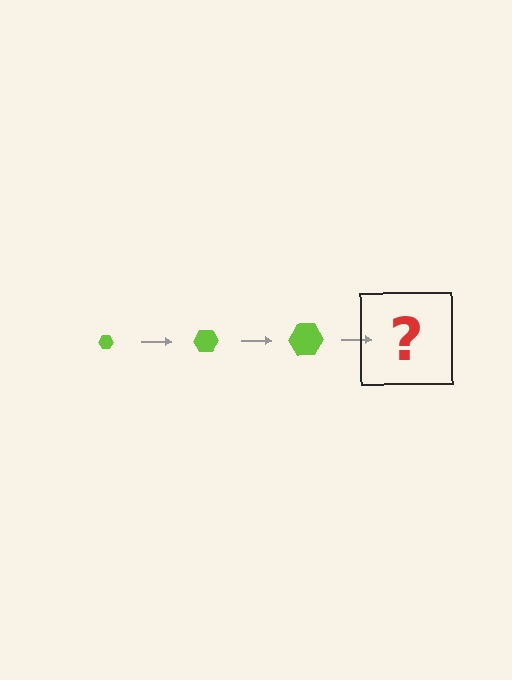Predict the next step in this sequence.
The next step is a lime hexagon, larger than the previous one.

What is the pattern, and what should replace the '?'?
The pattern is that the hexagon gets progressively larger each step. The '?' should be a lime hexagon, larger than the previous one.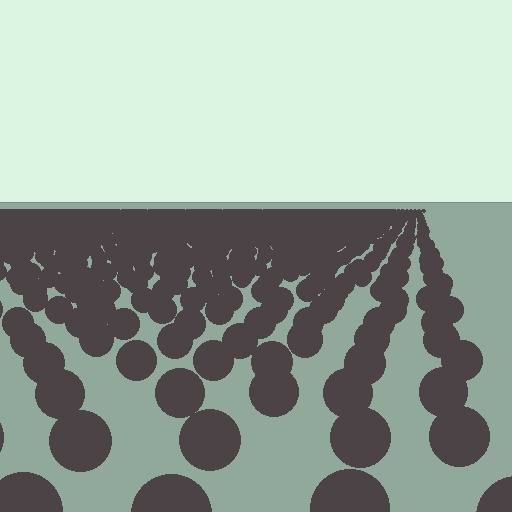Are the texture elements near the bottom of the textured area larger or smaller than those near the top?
Larger. Near the bottom, elements are closer to the viewer and appear at a bigger on-screen size.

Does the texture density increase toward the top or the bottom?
Density increases toward the top.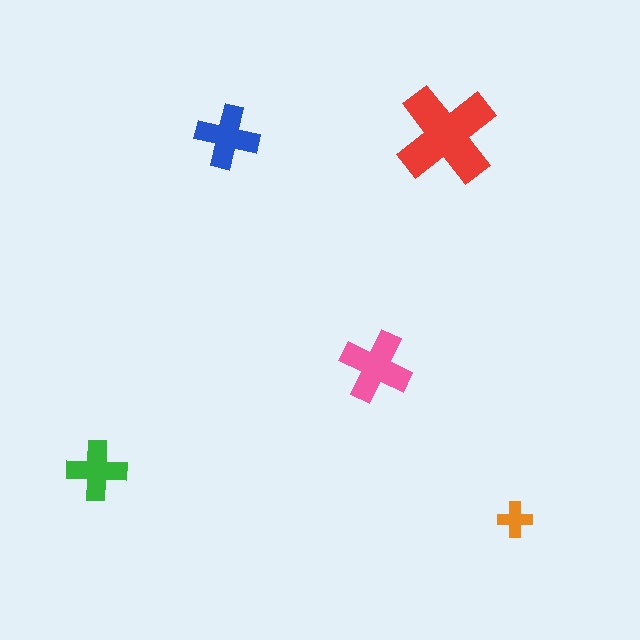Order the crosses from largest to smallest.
the red one, the pink one, the blue one, the green one, the orange one.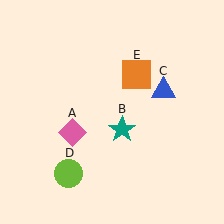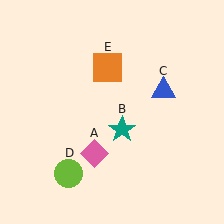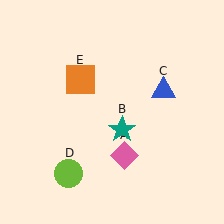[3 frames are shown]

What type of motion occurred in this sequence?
The pink diamond (object A), orange square (object E) rotated counterclockwise around the center of the scene.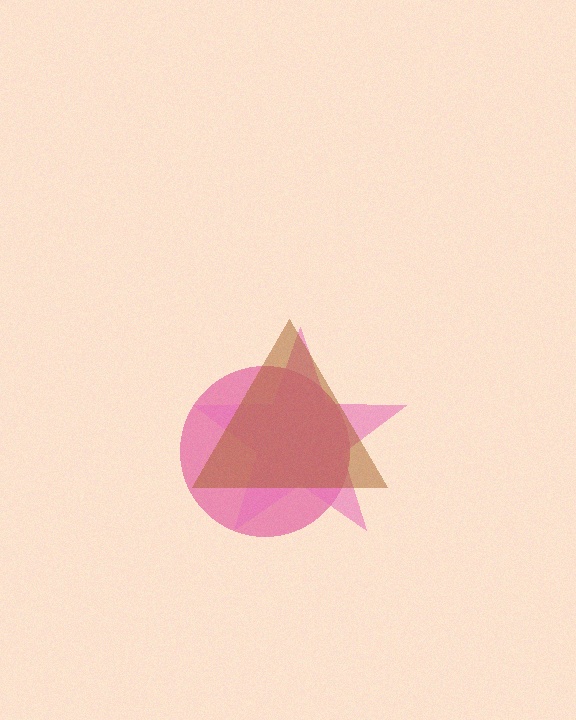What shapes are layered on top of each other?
The layered shapes are: a magenta circle, a pink star, a brown triangle.